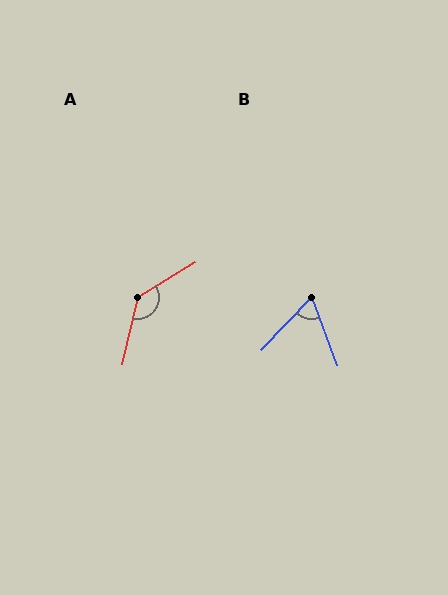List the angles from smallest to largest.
B (64°), A (135°).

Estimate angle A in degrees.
Approximately 135 degrees.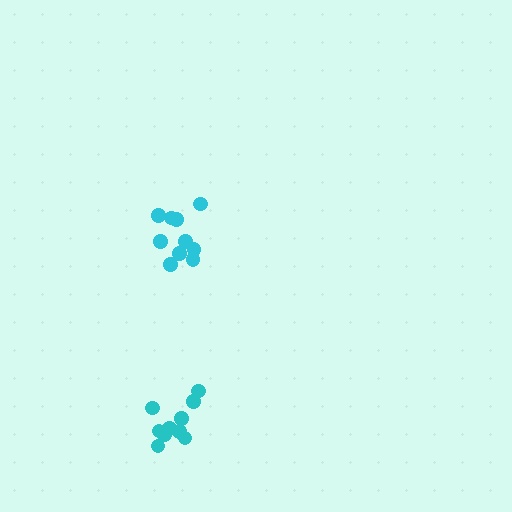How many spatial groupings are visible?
There are 2 spatial groupings.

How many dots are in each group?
Group 1: 10 dots, Group 2: 10 dots (20 total).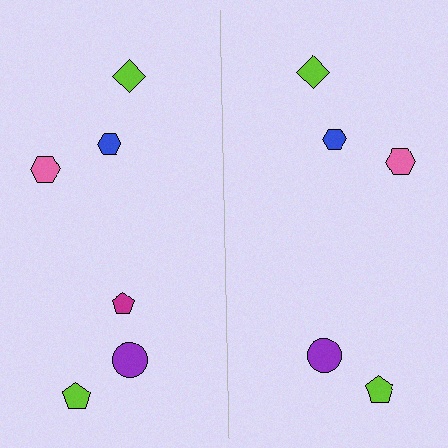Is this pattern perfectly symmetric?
No, the pattern is not perfectly symmetric. A magenta pentagon is missing from the right side.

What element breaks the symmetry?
A magenta pentagon is missing from the right side.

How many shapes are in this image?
There are 11 shapes in this image.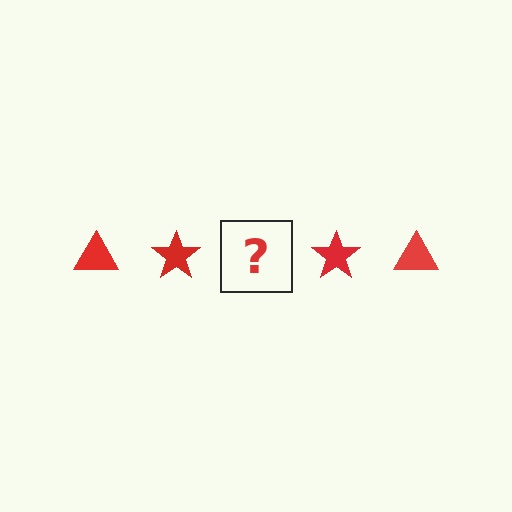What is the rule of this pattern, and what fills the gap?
The rule is that the pattern cycles through triangle, star shapes in red. The gap should be filled with a red triangle.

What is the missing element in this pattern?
The missing element is a red triangle.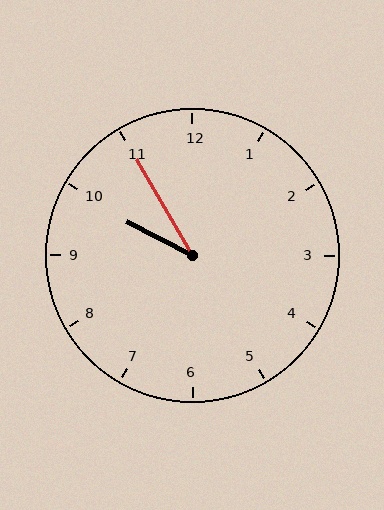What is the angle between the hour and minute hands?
Approximately 32 degrees.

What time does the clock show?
9:55.